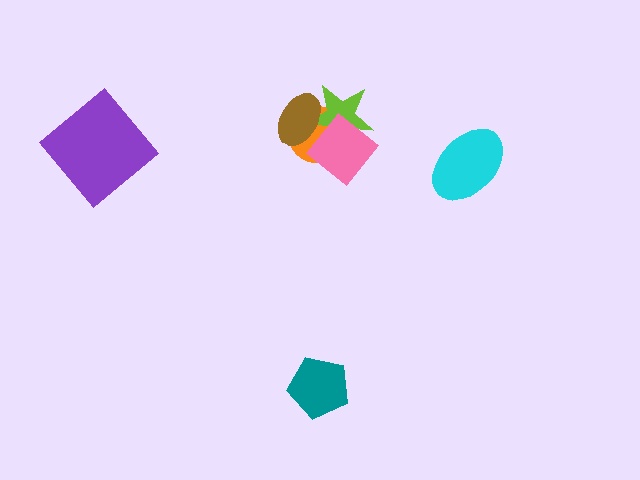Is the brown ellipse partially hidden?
No, no other shape covers it.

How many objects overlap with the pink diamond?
2 objects overlap with the pink diamond.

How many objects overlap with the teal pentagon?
0 objects overlap with the teal pentagon.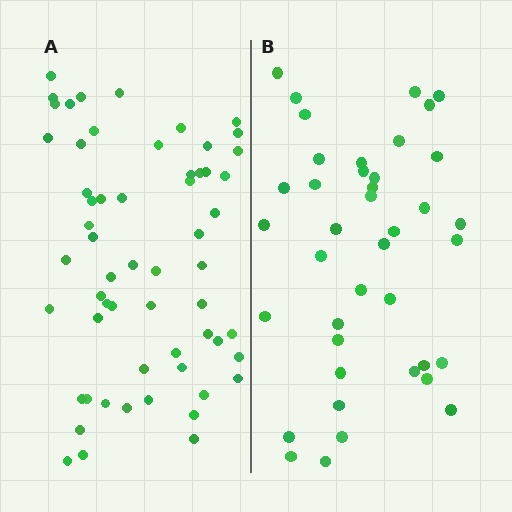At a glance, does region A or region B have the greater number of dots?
Region A (the left region) has more dots.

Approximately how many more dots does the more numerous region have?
Region A has approximately 20 more dots than region B.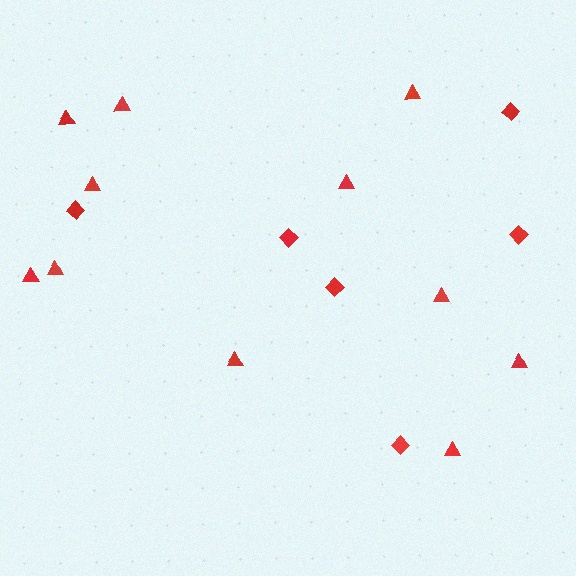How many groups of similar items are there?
There are 2 groups: one group of diamonds (6) and one group of triangles (11).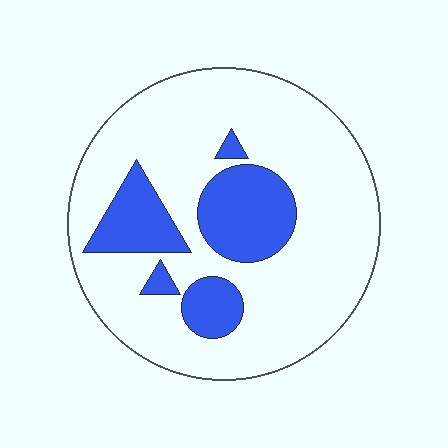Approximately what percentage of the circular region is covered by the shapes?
Approximately 25%.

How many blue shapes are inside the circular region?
5.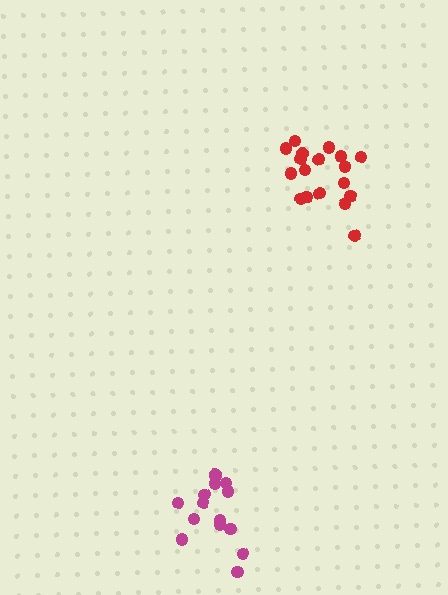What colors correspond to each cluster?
The clusters are colored: red, magenta.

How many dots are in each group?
Group 1: 18 dots, Group 2: 15 dots (33 total).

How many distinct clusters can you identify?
There are 2 distinct clusters.